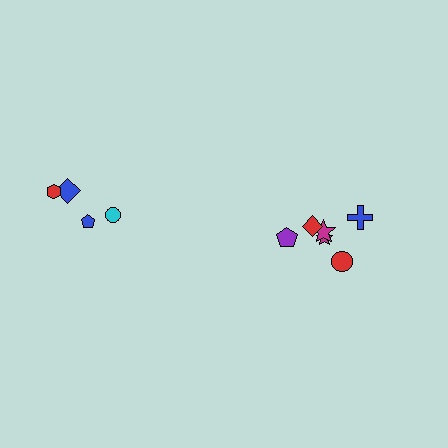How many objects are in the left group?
There are 4 objects.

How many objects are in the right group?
There are 6 objects.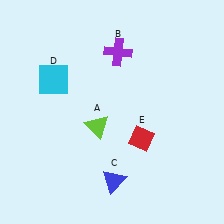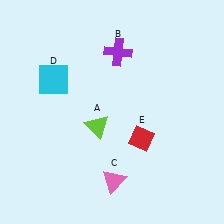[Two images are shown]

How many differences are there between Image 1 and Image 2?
There is 1 difference between the two images.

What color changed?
The triangle (C) changed from blue in Image 1 to pink in Image 2.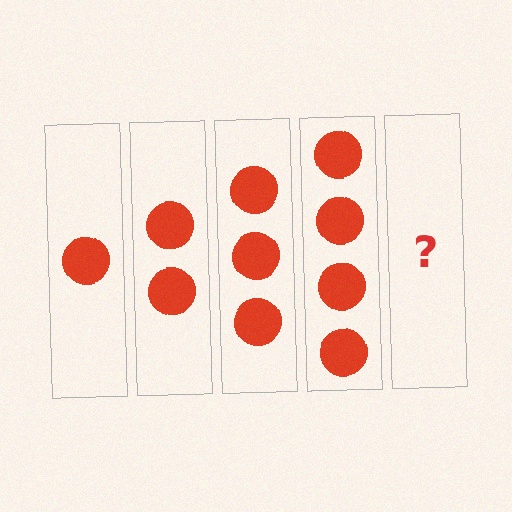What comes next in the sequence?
The next element should be 5 circles.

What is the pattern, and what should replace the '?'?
The pattern is that each step adds one more circle. The '?' should be 5 circles.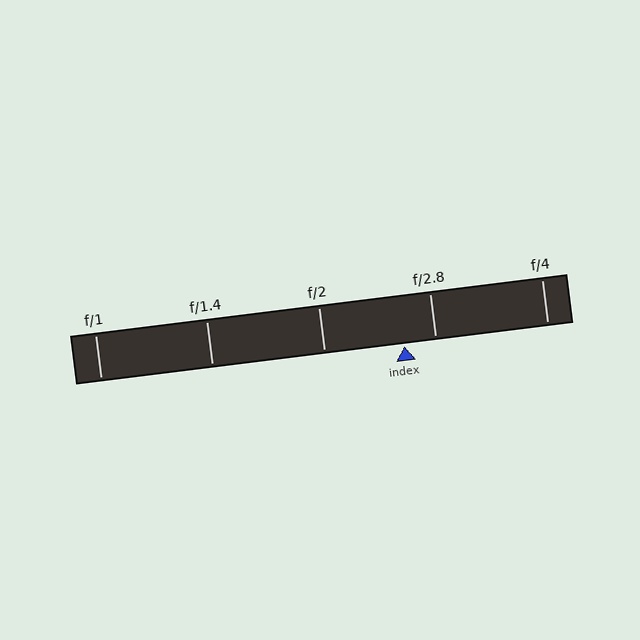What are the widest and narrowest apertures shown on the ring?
The widest aperture shown is f/1 and the narrowest is f/4.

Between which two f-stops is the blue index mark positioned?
The index mark is between f/2 and f/2.8.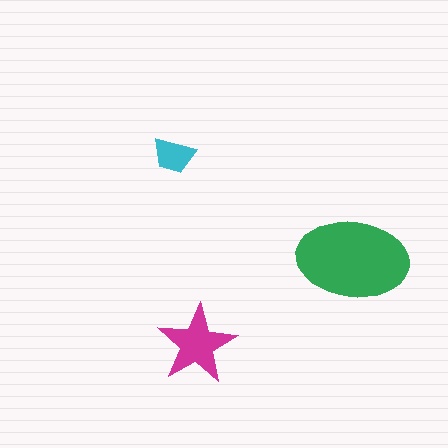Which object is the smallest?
The cyan trapezoid.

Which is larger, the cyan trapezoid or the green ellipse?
The green ellipse.